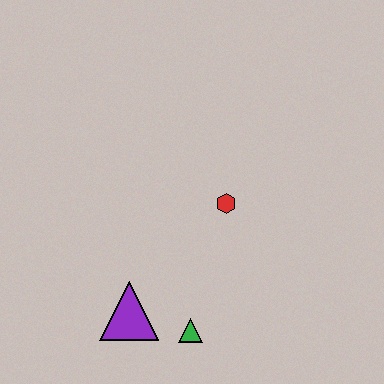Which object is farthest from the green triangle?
The red hexagon is farthest from the green triangle.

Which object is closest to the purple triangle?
The green triangle is closest to the purple triangle.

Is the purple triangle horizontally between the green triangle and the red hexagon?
No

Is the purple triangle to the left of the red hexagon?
Yes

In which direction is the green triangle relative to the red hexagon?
The green triangle is below the red hexagon.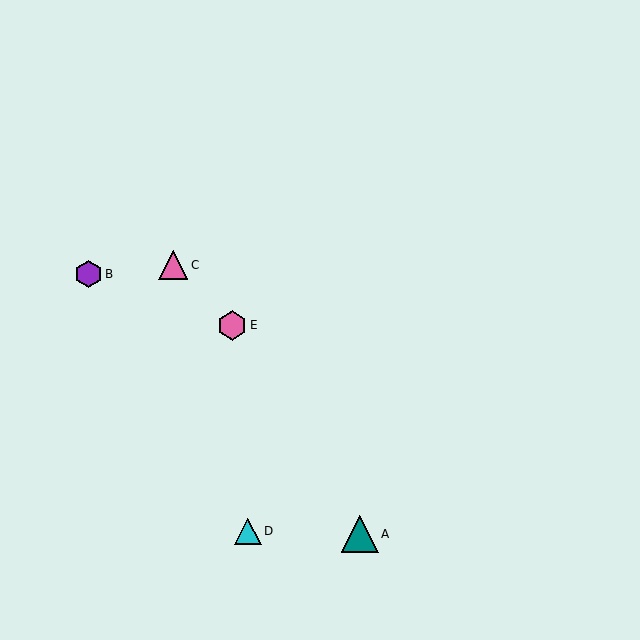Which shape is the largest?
The teal triangle (labeled A) is the largest.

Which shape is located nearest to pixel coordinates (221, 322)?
The pink hexagon (labeled E) at (232, 325) is nearest to that location.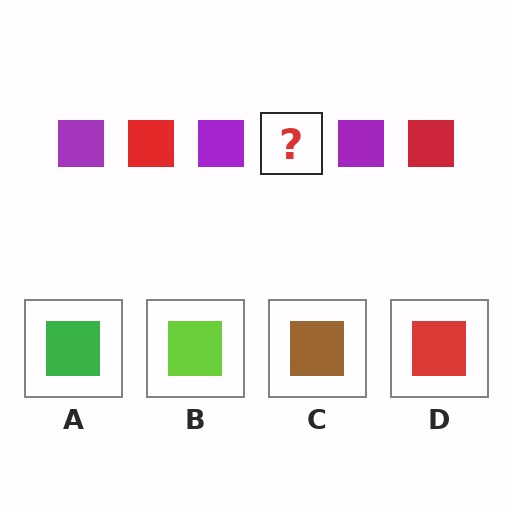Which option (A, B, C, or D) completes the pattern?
D.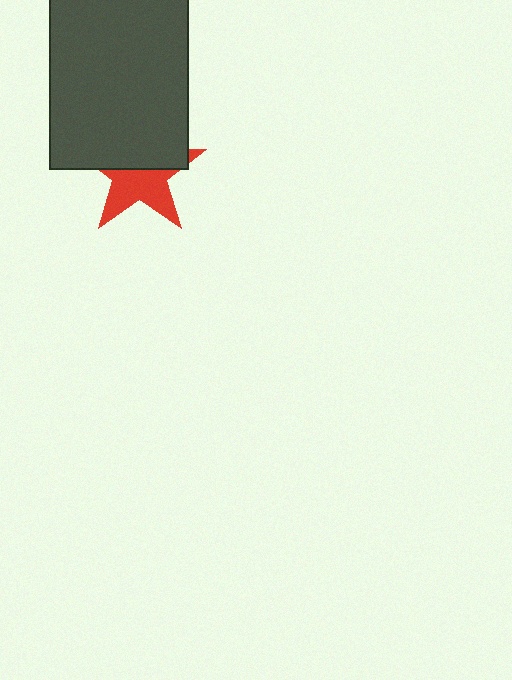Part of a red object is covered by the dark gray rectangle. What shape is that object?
It is a star.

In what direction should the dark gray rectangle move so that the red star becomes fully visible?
The dark gray rectangle should move up. That is the shortest direction to clear the overlap and leave the red star fully visible.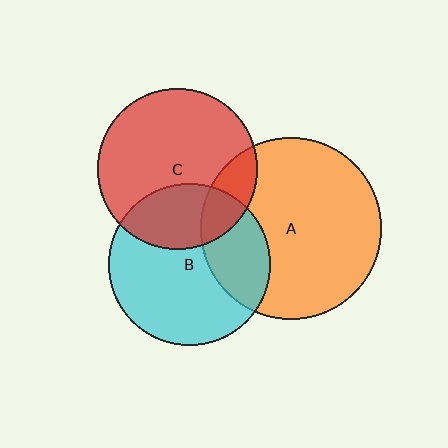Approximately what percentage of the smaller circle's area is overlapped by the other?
Approximately 30%.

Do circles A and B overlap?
Yes.